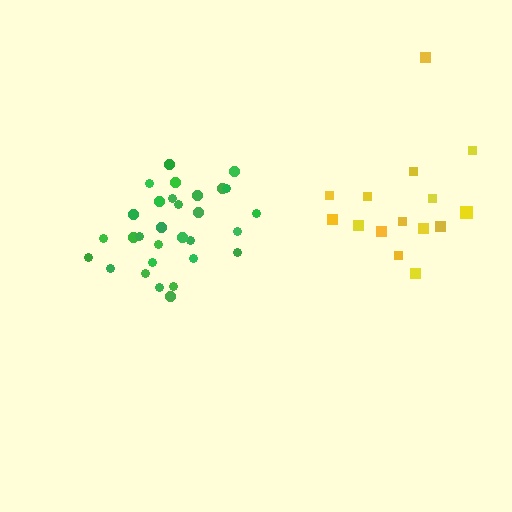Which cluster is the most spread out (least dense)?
Yellow.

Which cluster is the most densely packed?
Green.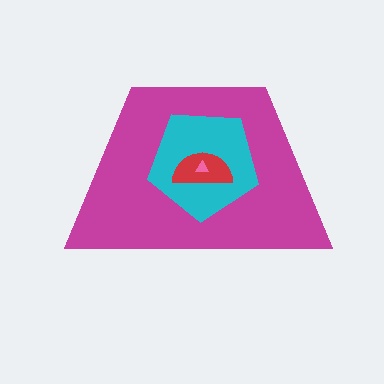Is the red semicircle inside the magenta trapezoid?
Yes.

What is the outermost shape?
The magenta trapezoid.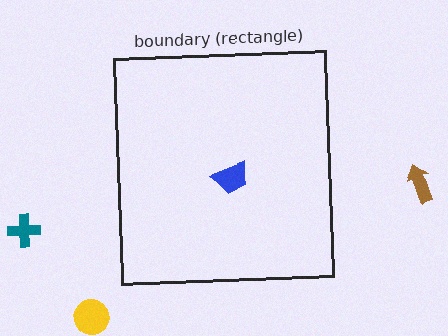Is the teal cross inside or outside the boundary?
Outside.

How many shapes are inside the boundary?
1 inside, 3 outside.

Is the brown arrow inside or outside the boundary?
Outside.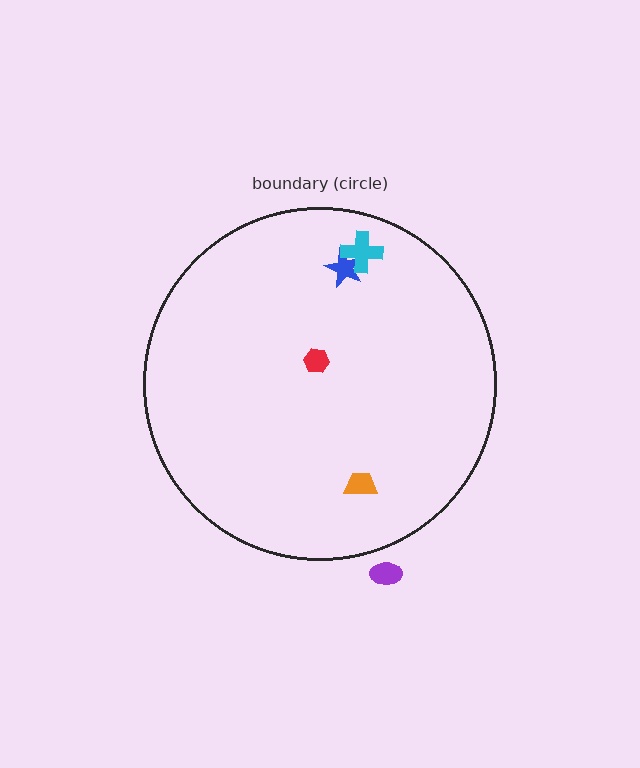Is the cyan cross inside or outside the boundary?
Inside.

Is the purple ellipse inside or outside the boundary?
Outside.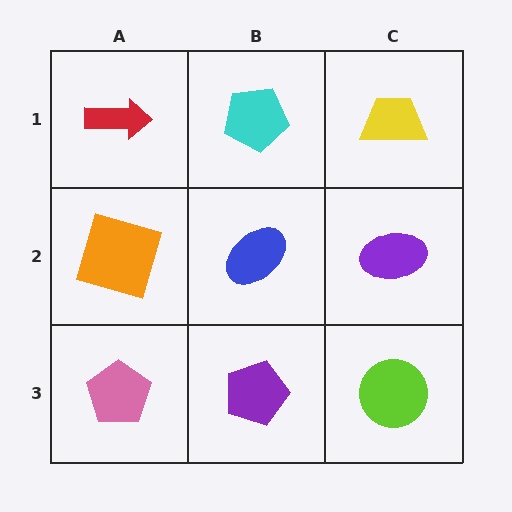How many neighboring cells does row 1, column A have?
2.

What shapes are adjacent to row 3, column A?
An orange square (row 2, column A), a purple pentagon (row 3, column B).